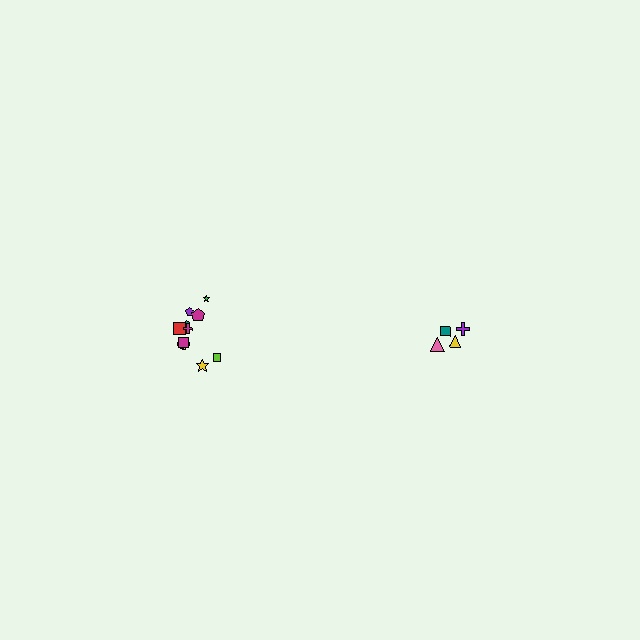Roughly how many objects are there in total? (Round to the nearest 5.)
Roughly 15 objects in total.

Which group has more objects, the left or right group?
The left group.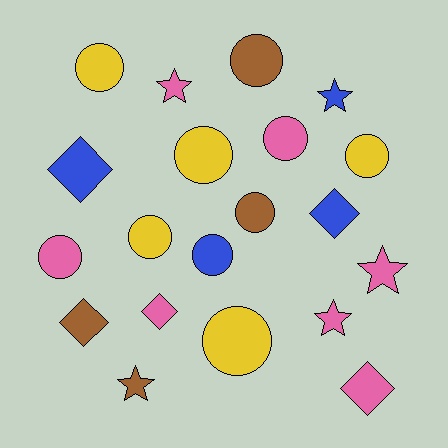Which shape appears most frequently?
Circle, with 10 objects.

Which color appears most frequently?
Pink, with 7 objects.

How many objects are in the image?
There are 20 objects.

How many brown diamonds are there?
There is 1 brown diamond.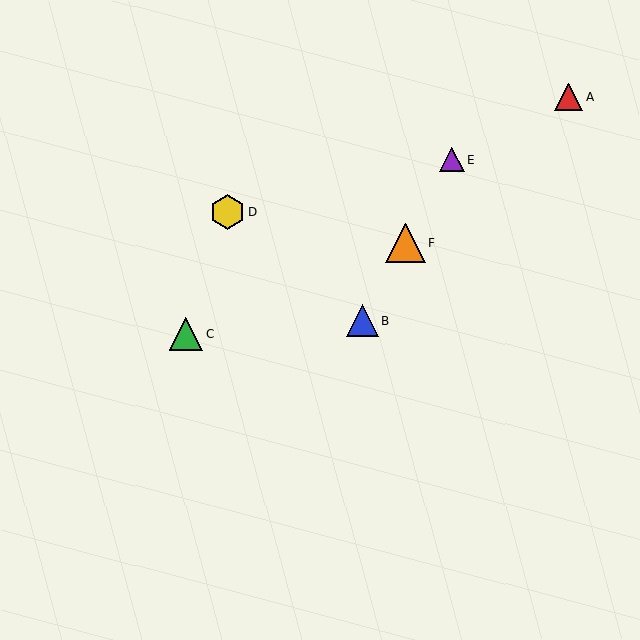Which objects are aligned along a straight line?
Objects B, E, F are aligned along a straight line.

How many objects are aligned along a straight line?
3 objects (B, E, F) are aligned along a straight line.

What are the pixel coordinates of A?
Object A is at (569, 97).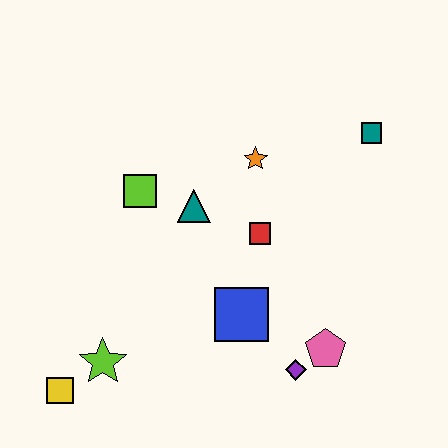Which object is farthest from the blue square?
The teal square is farthest from the blue square.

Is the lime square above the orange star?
No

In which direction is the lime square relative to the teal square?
The lime square is to the left of the teal square.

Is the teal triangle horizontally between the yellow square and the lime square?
No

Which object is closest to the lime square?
The teal triangle is closest to the lime square.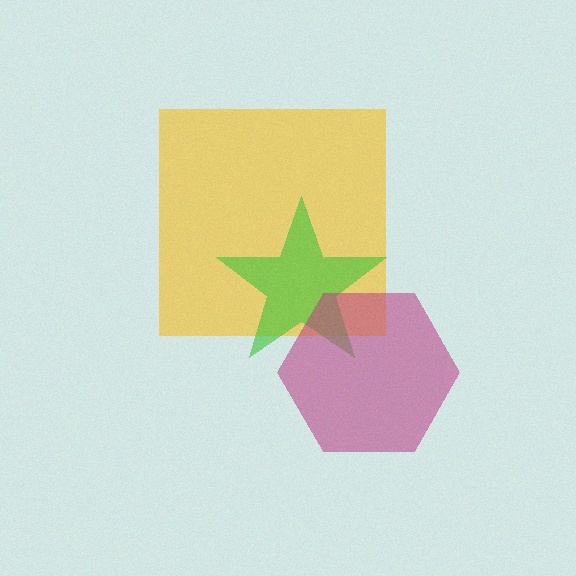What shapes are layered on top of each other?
The layered shapes are: a yellow square, a green star, a magenta hexagon.